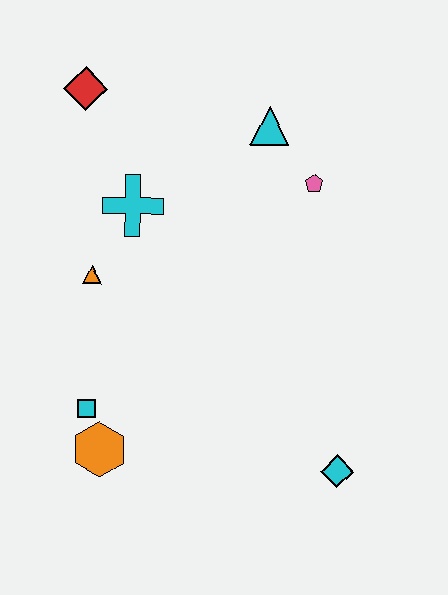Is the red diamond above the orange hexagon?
Yes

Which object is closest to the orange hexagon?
The cyan square is closest to the orange hexagon.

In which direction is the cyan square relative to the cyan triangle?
The cyan square is below the cyan triangle.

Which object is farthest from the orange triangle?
The cyan diamond is farthest from the orange triangle.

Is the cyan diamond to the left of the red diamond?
No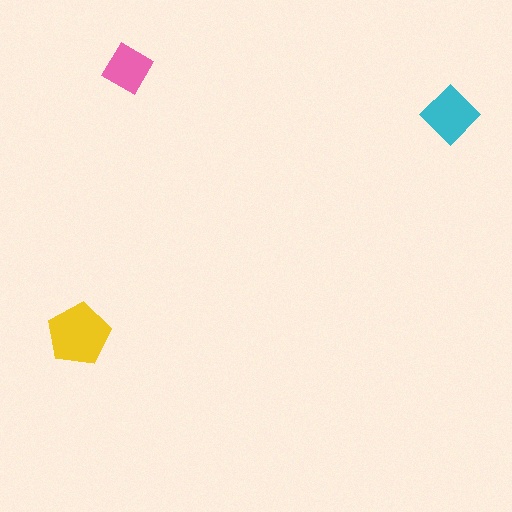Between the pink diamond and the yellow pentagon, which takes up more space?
The yellow pentagon.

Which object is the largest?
The yellow pentagon.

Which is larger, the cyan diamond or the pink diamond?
The cyan diamond.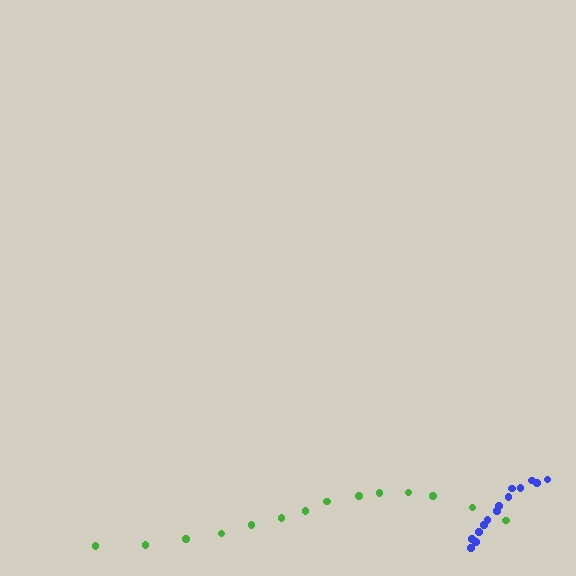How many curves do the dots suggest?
There are 2 distinct paths.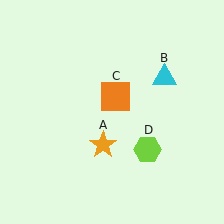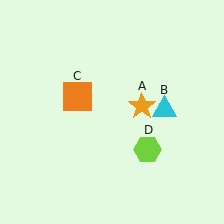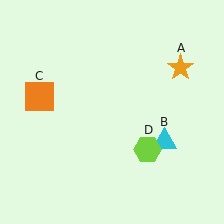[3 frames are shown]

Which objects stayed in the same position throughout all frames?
Lime hexagon (object D) remained stationary.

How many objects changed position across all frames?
3 objects changed position: orange star (object A), cyan triangle (object B), orange square (object C).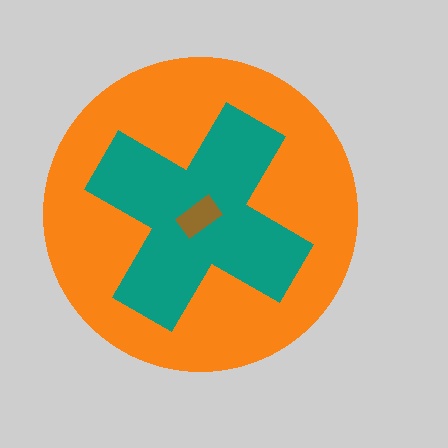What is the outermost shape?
The orange circle.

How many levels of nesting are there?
3.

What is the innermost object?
The brown rectangle.